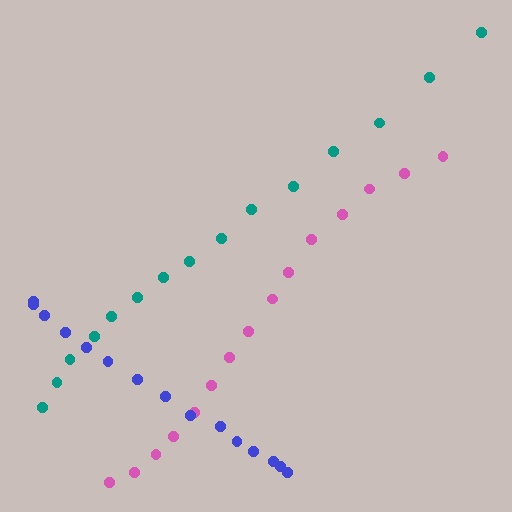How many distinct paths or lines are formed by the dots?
There are 3 distinct paths.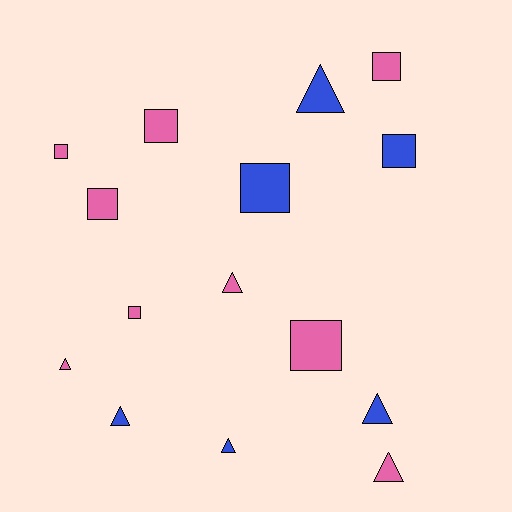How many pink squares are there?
There are 6 pink squares.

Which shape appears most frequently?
Square, with 8 objects.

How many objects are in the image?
There are 15 objects.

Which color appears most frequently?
Pink, with 9 objects.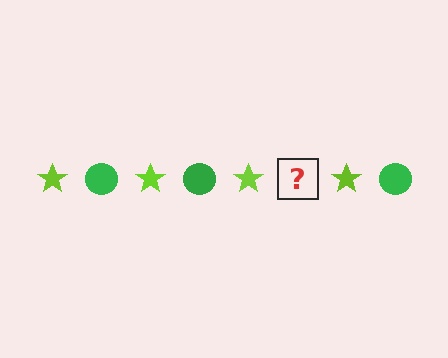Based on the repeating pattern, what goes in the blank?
The blank should be a green circle.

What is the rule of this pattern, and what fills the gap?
The rule is that the pattern alternates between lime star and green circle. The gap should be filled with a green circle.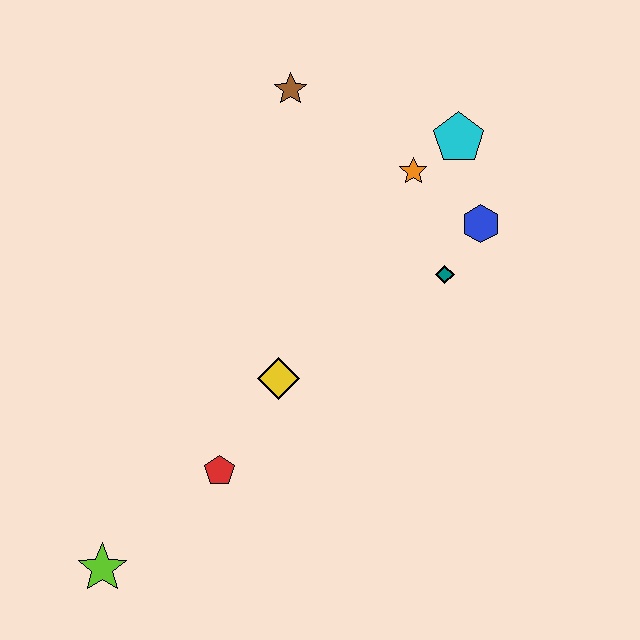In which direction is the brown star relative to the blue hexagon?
The brown star is to the left of the blue hexagon.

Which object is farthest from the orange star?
The lime star is farthest from the orange star.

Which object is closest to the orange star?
The cyan pentagon is closest to the orange star.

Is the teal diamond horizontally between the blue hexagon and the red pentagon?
Yes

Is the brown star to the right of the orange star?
No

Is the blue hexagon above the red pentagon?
Yes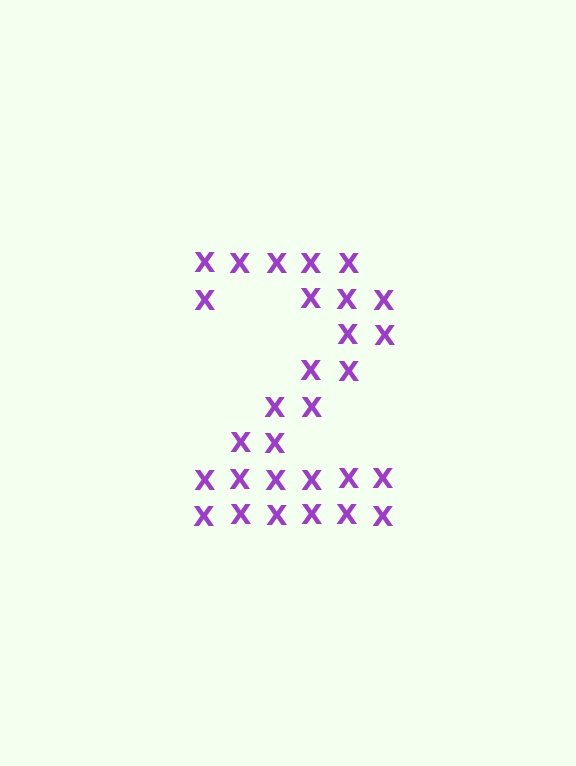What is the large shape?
The large shape is the digit 2.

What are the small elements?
The small elements are letter X's.